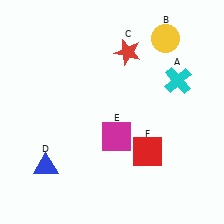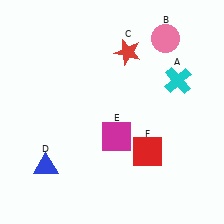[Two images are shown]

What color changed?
The circle (B) changed from yellow in Image 1 to pink in Image 2.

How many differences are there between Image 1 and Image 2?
There is 1 difference between the two images.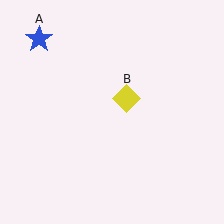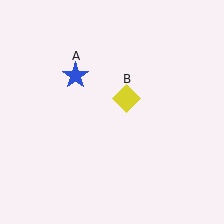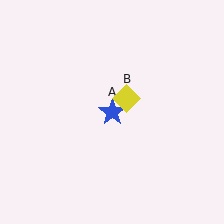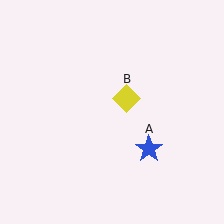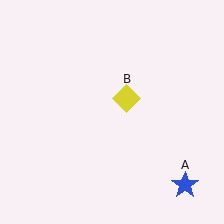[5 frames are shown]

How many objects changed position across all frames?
1 object changed position: blue star (object A).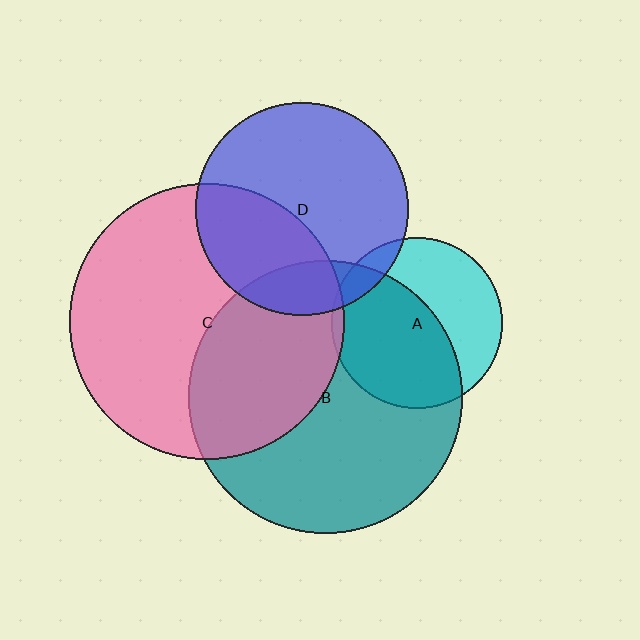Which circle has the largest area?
Circle C (pink).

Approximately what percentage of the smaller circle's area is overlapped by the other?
Approximately 35%.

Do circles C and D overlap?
Yes.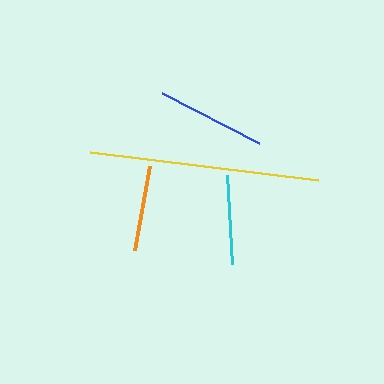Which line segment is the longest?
The yellow line is the longest at approximately 230 pixels.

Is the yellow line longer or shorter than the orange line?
The yellow line is longer than the orange line.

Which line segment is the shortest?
The orange line is the shortest at approximately 85 pixels.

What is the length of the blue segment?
The blue segment is approximately 109 pixels long.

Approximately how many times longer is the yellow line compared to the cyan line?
The yellow line is approximately 2.6 times the length of the cyan line.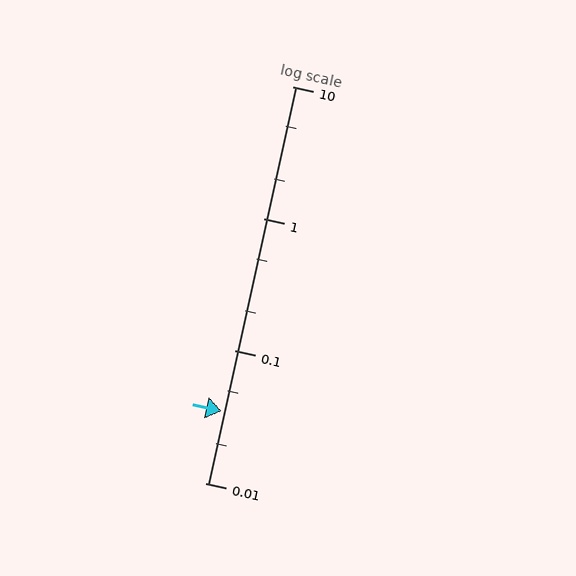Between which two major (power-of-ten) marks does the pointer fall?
The pointer is between 0.01 and 0.1.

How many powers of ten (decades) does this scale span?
The scale spans 3 decades, from 0.01 to 10.